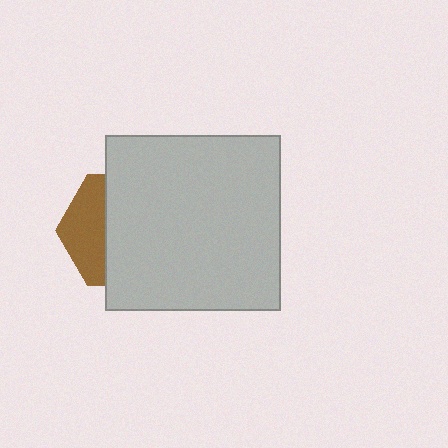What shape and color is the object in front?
The object in front is a light gray square.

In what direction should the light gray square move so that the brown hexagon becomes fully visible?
The light gray square should move right. That is the shortest direction to clear the overlap and leave the brown hexagon fully visible.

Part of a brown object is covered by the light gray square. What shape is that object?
It is a hexagon.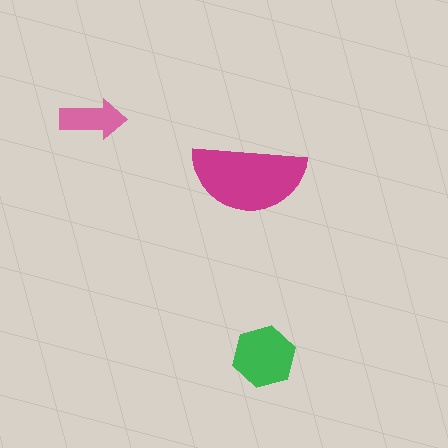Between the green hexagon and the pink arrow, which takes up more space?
The green hexagon.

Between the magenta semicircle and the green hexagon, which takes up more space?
The magenta semicircle.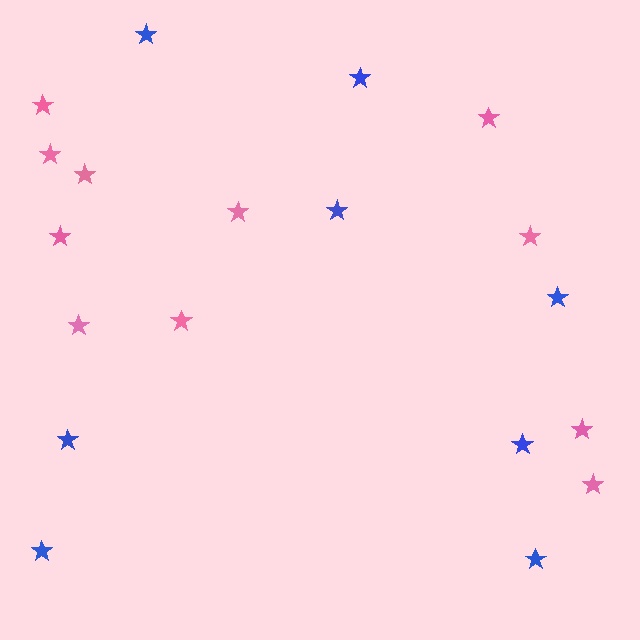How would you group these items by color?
There are 2 groups: one group of blue stars (8) and one group of pink stars (11).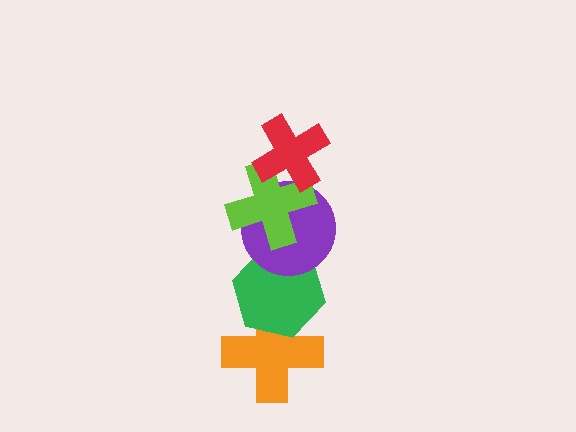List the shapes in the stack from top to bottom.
From top to bottom: the red cross, the lime cross, the purple circle, the green hexagon, the orange cross.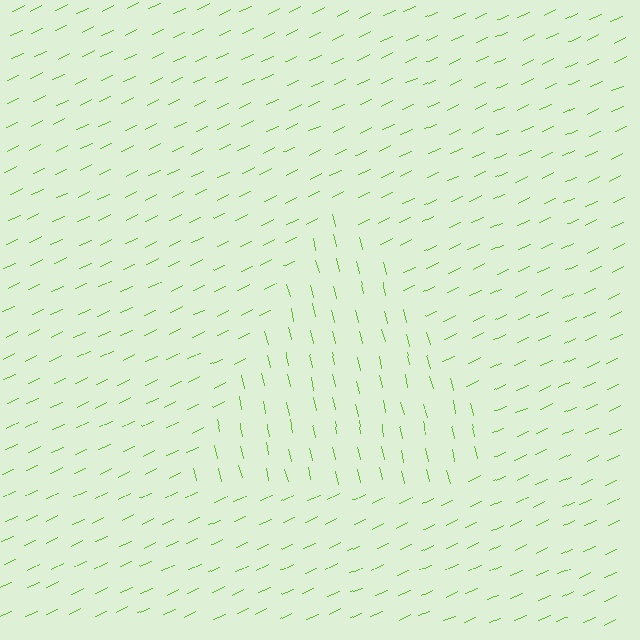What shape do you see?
I see a triangle.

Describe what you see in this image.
The image is filled with small lime line segments. A triangle region in the image has lines oriented differently from the surrounding lines, creating a visible texture boundary.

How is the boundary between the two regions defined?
The boundary is defined purely by a change in line orientation (approximately 78 degrees difference). All lines are the same color and thickness.